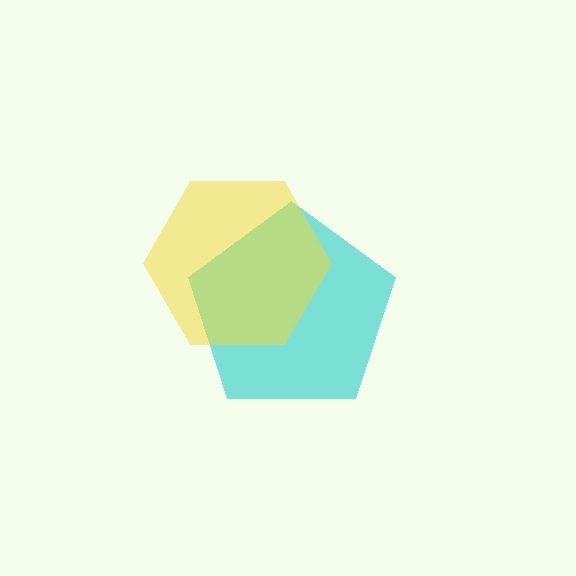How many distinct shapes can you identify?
There are 2 distinct shapes: a cyan pentagon, a yellow hexagon.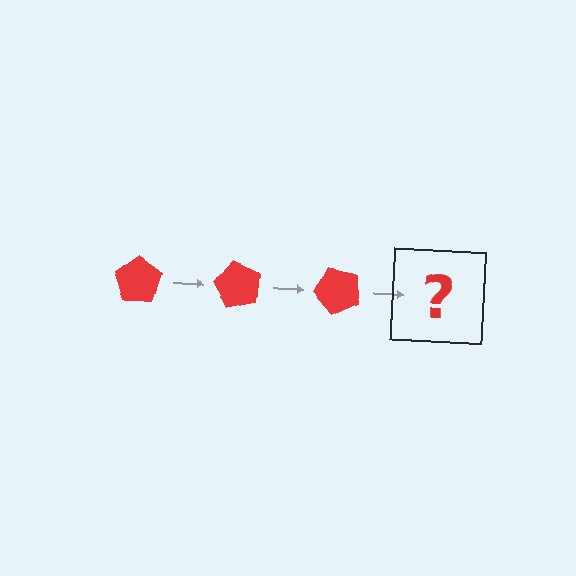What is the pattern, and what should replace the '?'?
The pattern is that the pentagon rotates 60 degrees each step. The '?' should be a red pentagon rotated 180 degrees.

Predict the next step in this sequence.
The next step is a red pentagon rotated 180 degrees.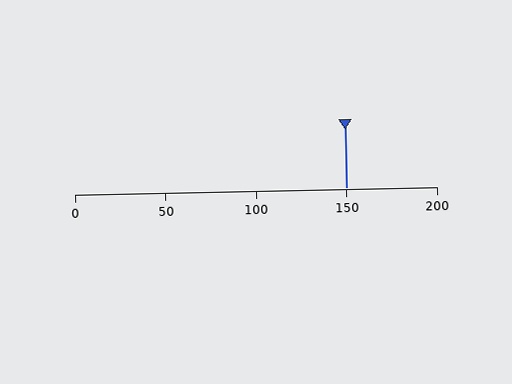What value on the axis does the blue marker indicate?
The marker indicates approximately 150.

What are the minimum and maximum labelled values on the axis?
The axis runs from 0 to 200.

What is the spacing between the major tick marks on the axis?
The major ticks are spaced 50 apart.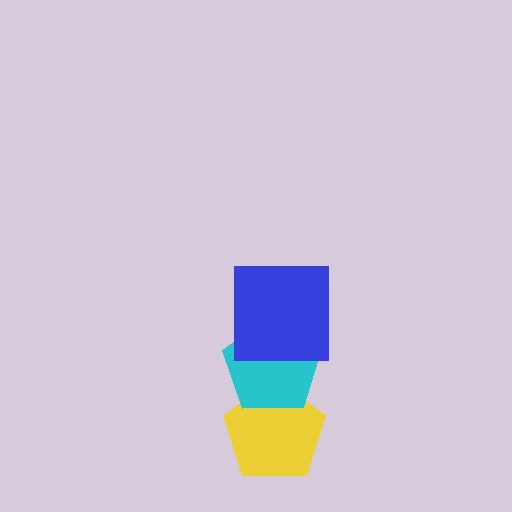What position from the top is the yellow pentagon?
The yellow pentagon is 3rd from the top.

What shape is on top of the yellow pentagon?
The cyan pentagon is on top of the yellow pentagon.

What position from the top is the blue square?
The blue square is 1st from the top.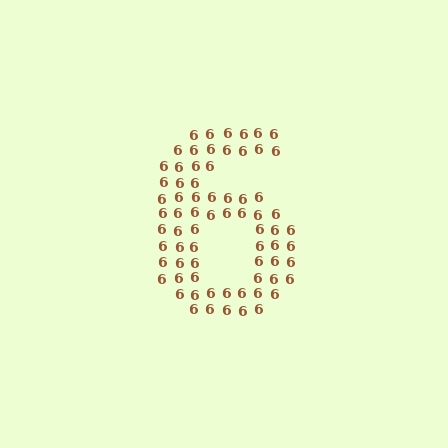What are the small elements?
The small elements are digit 6's.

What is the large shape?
The large shape is the digit 6.